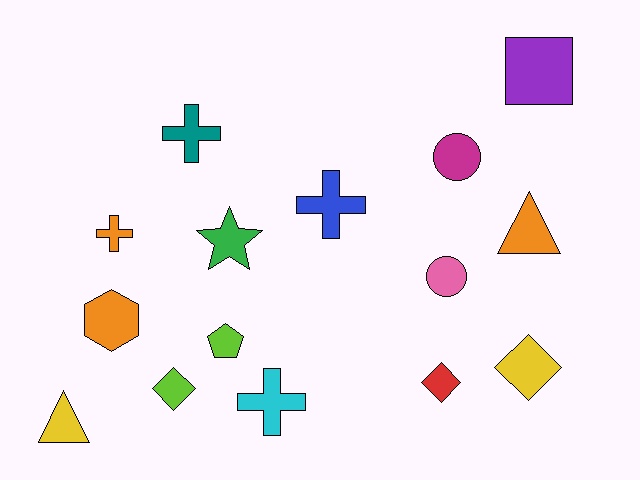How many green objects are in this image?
There is 1 green object.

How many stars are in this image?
There is 1 star.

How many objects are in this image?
There are 15 objects.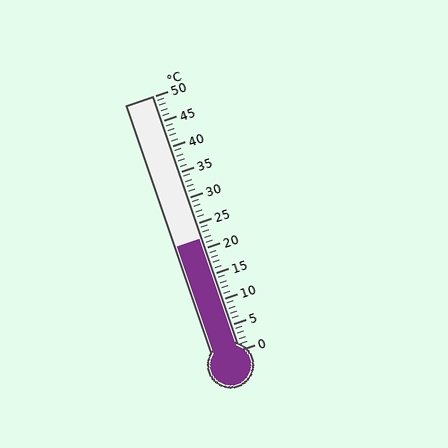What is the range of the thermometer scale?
The thermometer scale ranges from 0°C to 50°C.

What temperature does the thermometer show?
The thermometer shows approximately 22°C.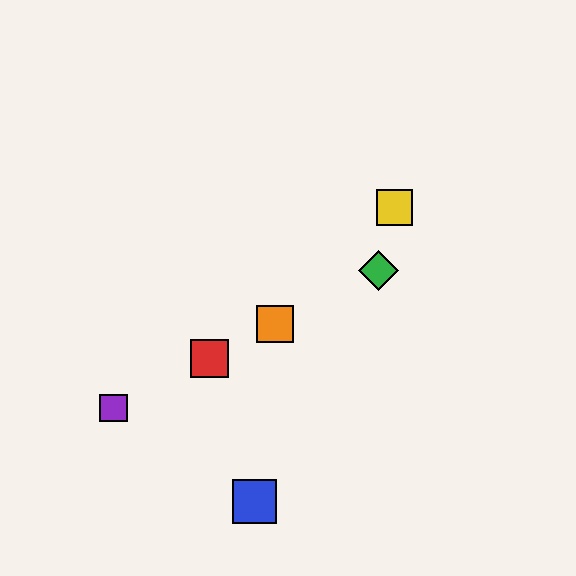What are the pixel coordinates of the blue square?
The blue square is at (255, 502).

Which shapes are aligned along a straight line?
The red square, the green diamond, the purple square, the orange square are aligned along a straight line.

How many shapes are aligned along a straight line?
4 shapes (the red square, the green diamond, the purple square, the orange square) are aligned along a straight line.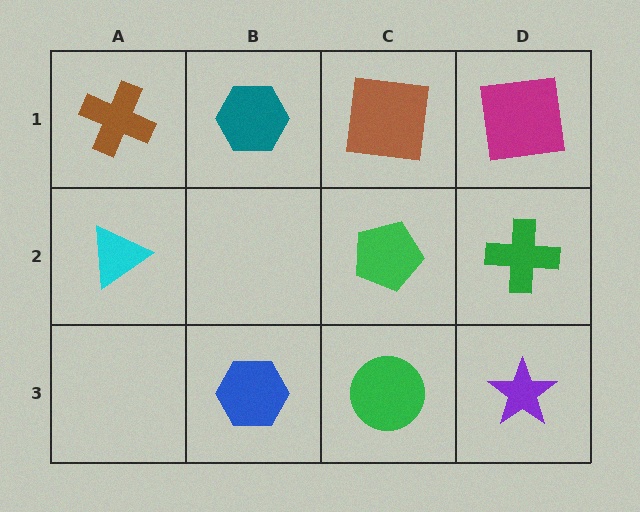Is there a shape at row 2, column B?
No, that cell is empty.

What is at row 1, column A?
A brown cross.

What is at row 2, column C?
A green pentagon.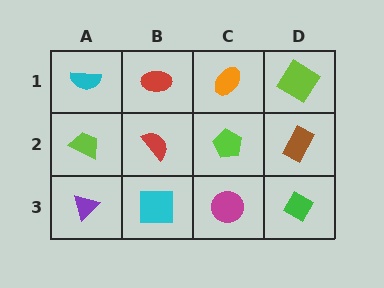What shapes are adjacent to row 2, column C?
An orange ellipse (row 1, column C), a magenta circle (row 3, column C), a red semicircle (row 2, column B), a brown rectangle (row 2, column D).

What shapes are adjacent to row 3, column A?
A lime trapezoid (row 2, column A), a cyan square (row 3, column B).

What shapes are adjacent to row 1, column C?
A lime pentagon (row 2, column C), a red ellipse (row 1, column B), a lime diamond (row 1, column D).